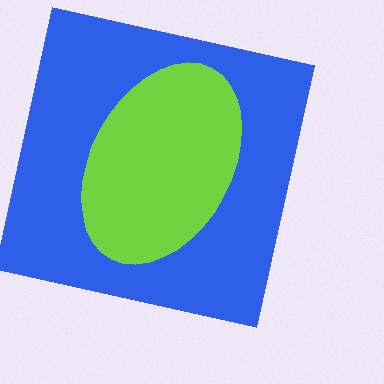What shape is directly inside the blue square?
The lime ellipse.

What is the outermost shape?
The blue square.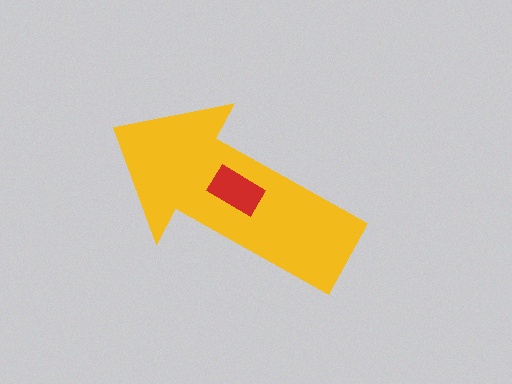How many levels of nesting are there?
2.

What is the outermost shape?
The yellow arrow.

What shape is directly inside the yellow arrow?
The red rectangle.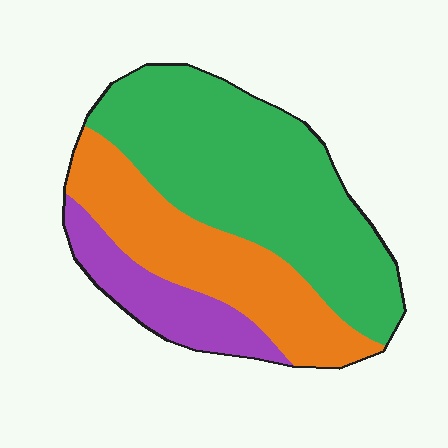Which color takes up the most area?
Green, at roughly 55%.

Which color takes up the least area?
Purple, at roughly 15%.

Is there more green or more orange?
Green.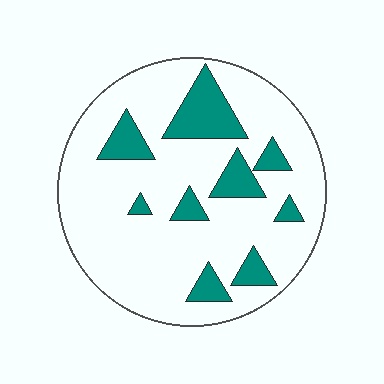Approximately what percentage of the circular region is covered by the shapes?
Approximately 20%.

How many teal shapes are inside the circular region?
9.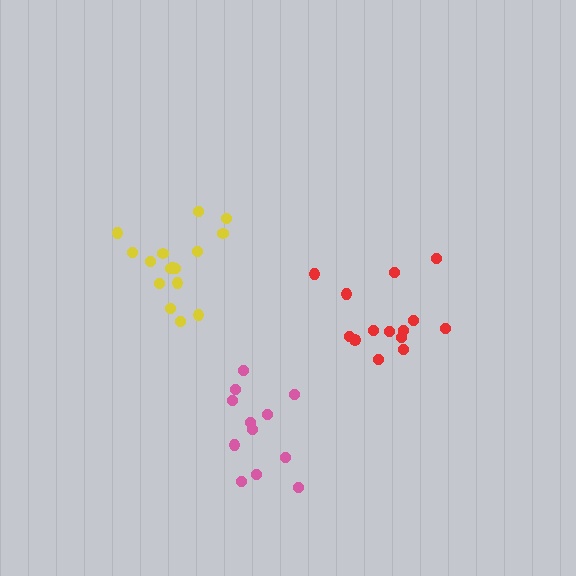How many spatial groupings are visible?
There are 3 spatial groupings.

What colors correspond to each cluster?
The clusters are colored: pink, yellow, red.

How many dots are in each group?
Group 1: 12 dots, Group 2: 16 dots, Group 3: 14 dots (42 total).